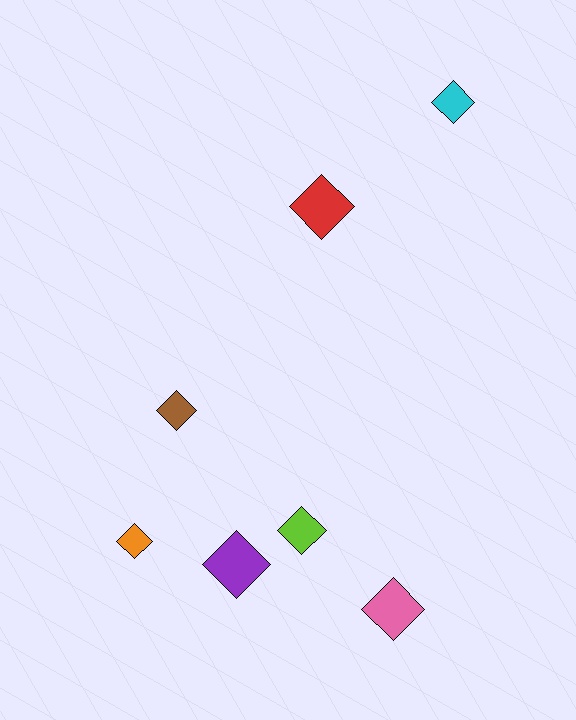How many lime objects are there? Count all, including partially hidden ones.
There is 1 lime object.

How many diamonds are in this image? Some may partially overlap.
There are 7 diamonds.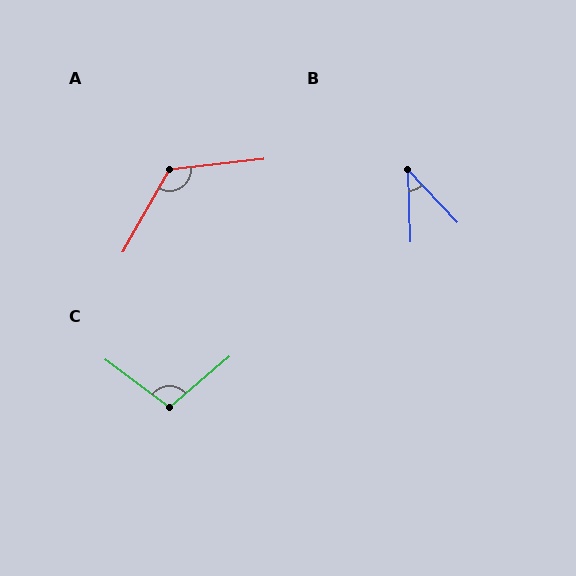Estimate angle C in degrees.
Approximately 103 degrees.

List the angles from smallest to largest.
B (42°), C (103°), A (126°).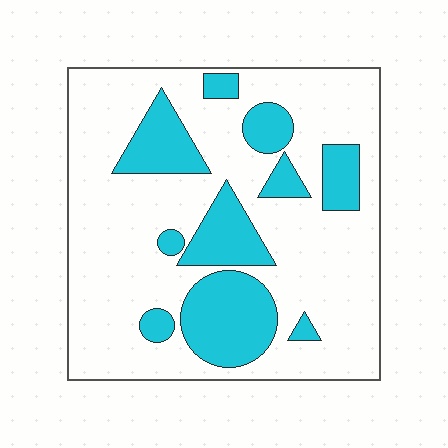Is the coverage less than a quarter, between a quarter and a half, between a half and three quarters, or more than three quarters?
Between a quarter and a half.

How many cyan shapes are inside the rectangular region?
10.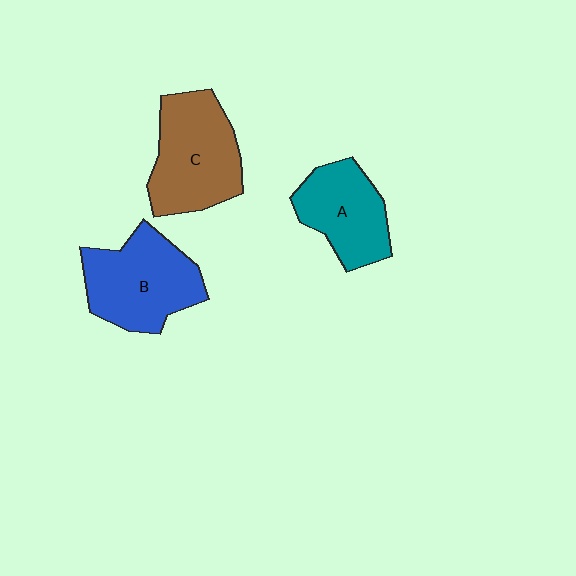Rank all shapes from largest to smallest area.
From largest to smallest: C (brown), B (blue), A (teal).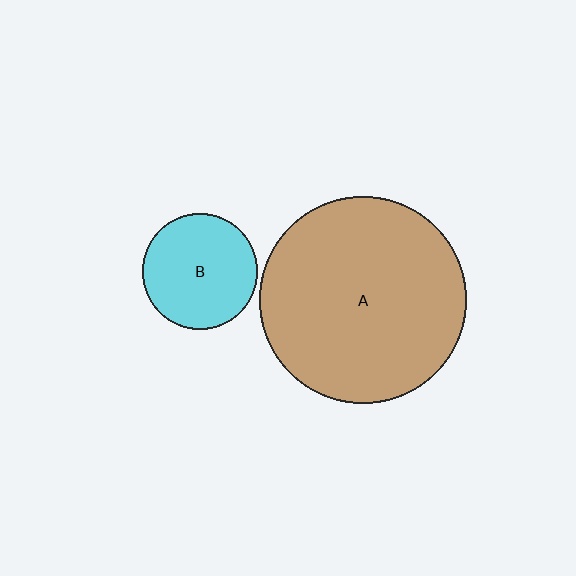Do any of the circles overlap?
No, none of the circles overlap.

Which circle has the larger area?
Circle A (brown).